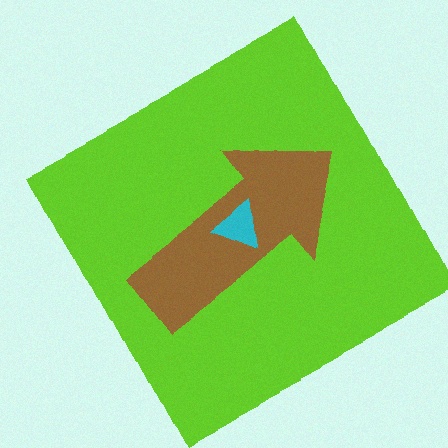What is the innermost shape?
The cyan triangle.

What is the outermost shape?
The lime square.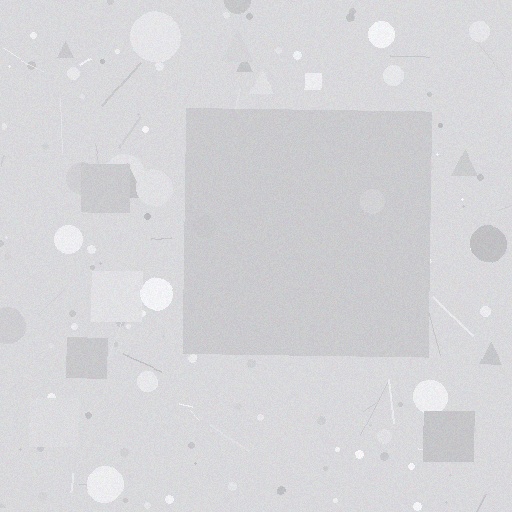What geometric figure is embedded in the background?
A square is embedded in the background.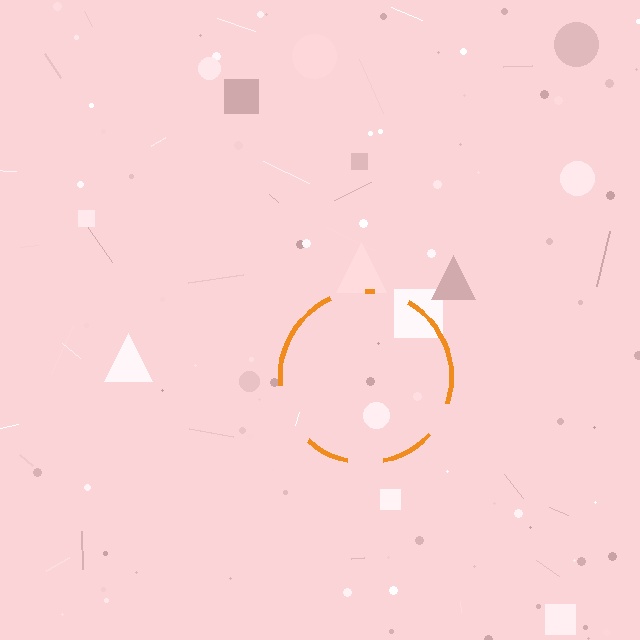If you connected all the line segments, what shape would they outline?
They would outline a circle.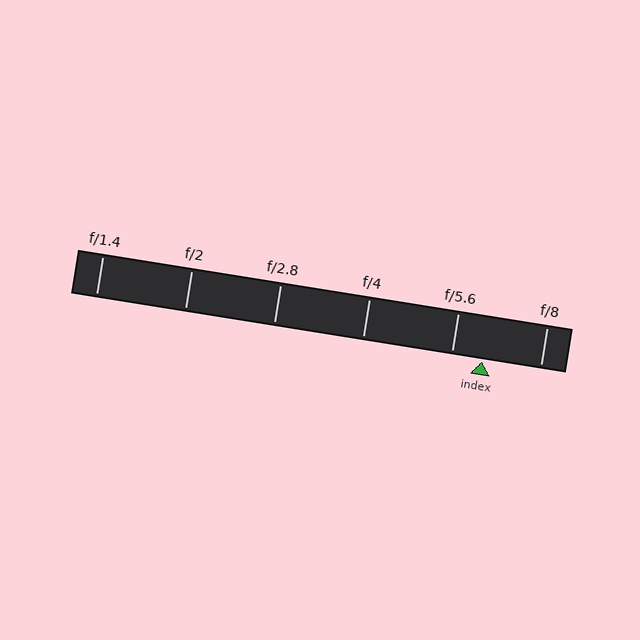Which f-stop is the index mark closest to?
The index mark is closest to f/5.6.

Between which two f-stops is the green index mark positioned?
The index mark is between f/5.6 and f/8.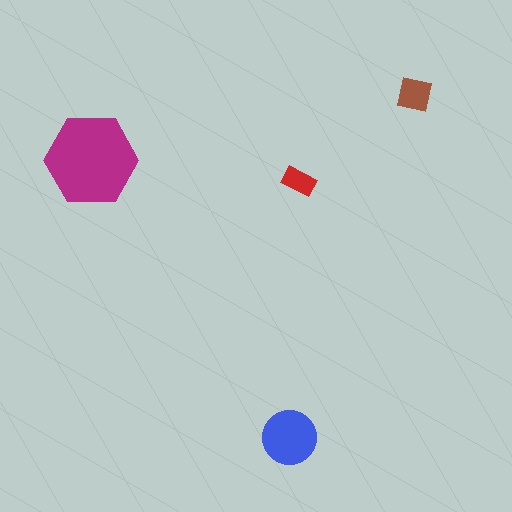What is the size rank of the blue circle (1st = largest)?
2nd.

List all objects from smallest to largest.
The red rectangle, the brown square, the blue circle, the magenta hexagon.